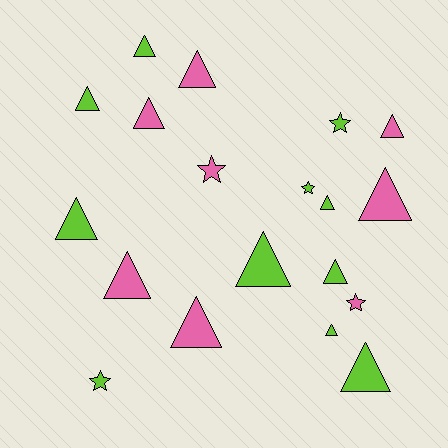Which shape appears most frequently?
Triangle, with 14 objects.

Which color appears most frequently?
Lime, with 11 objects.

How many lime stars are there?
There are 3 lime stars.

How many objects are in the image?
There are 19 objects.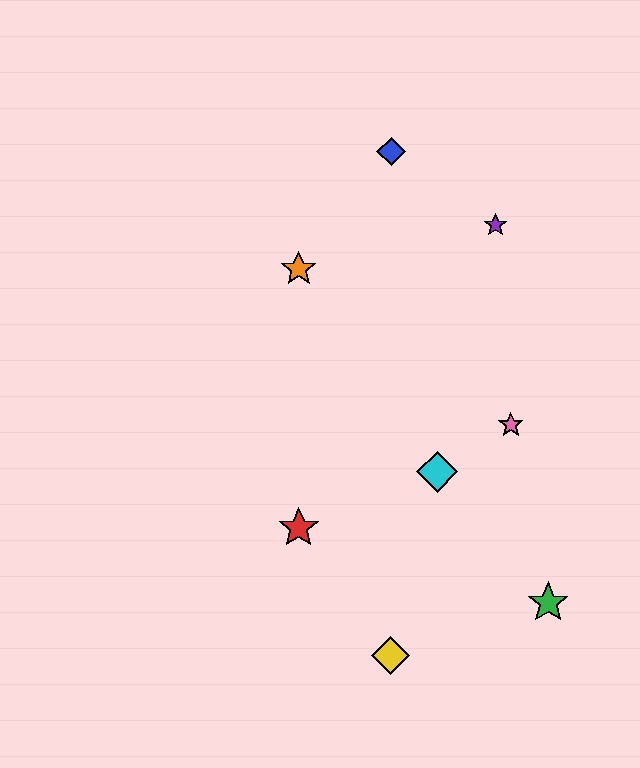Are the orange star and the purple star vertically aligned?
No, the orange star is at x≈299 and the purple star is at x≈496.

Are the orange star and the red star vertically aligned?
Yes, both are at x≈299.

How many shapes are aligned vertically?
2 shapes (the red star, the orange star) are aligned vertically.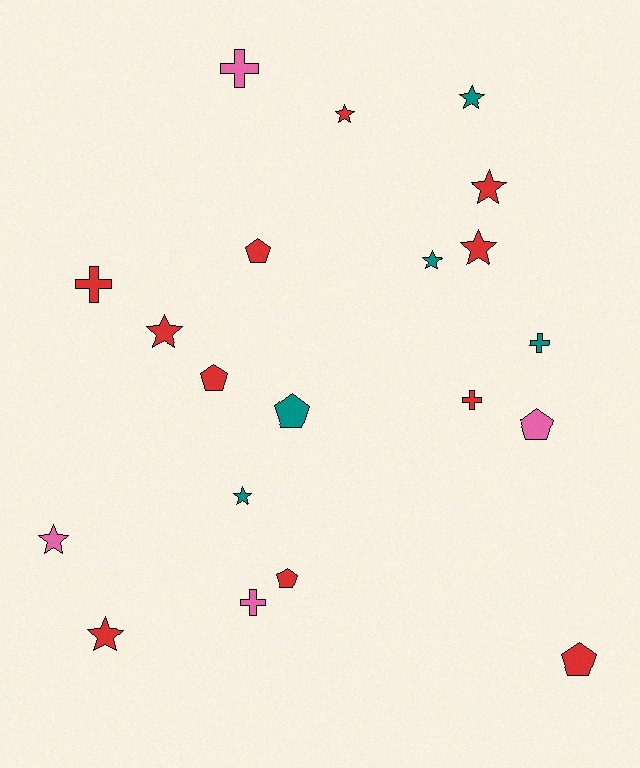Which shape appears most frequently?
Star, with 9 objects.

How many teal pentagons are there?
There is 1 teal pentagon.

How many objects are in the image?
There are 20 objects.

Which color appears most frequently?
Red, with 11 objects.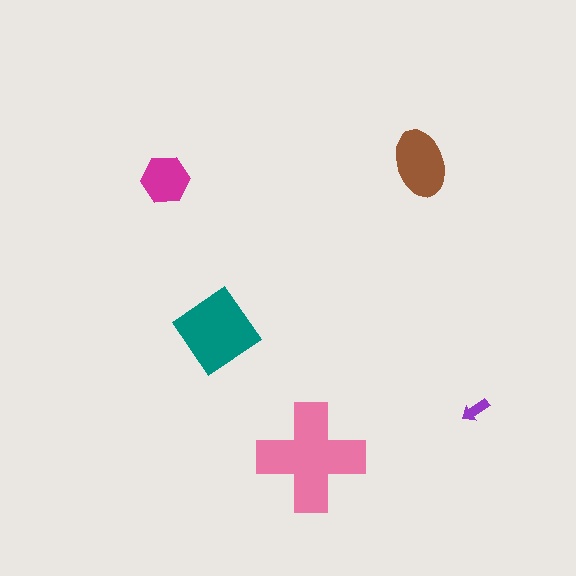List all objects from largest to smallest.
The pink cross, the teal diamond, the brown ellipse, the magenta hexagon, the purple arrow.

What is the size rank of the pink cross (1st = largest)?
1st.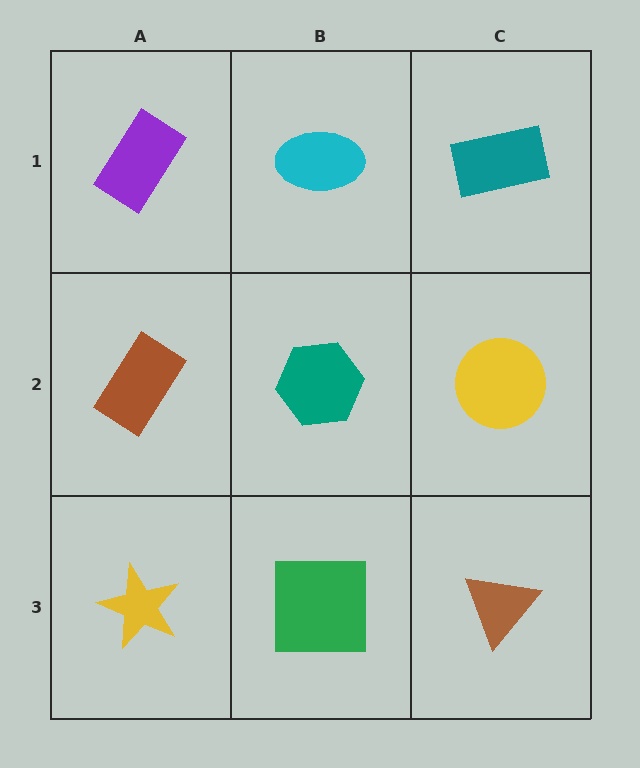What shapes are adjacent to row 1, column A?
A brown rectangle (row 2, column A), a cyan ellipse (row 1, column B).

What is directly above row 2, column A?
A purple rectangle.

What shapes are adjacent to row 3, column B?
A teal hexagon (row 2, column B), a yellow star (row 3, column A), a brown triangle (row 3, column C).